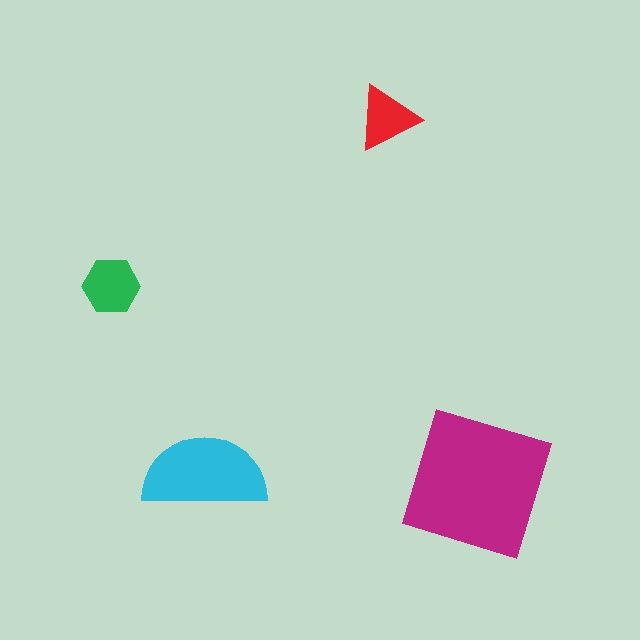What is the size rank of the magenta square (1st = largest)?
1st.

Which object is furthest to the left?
The green hexagon is leftmost.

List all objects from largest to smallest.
The magenta square, the cyan semicircle, the green hexagon, the red triangle.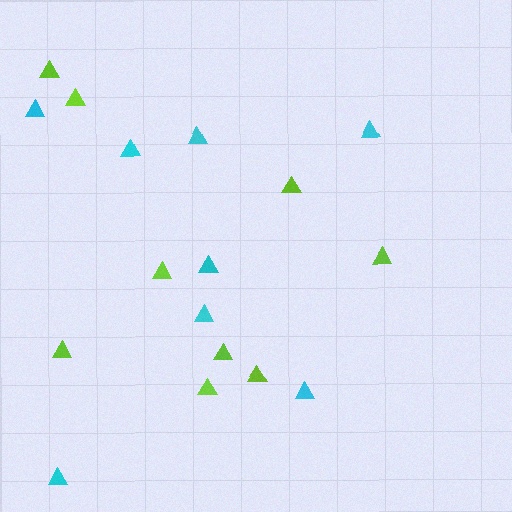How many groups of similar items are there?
There are 2 groups: one group of cyan triangles (8) and one group of lime triangles (9).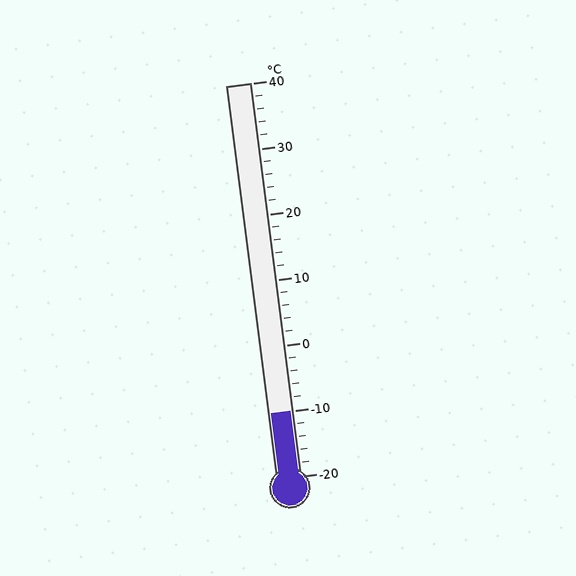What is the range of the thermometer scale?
The thermometer scale ranges from -20°C to 40°C.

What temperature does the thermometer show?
The thermometer shows approximately -10°C.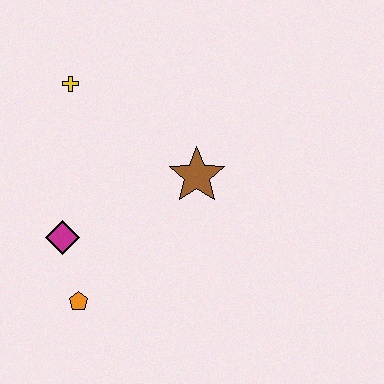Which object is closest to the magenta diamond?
The orange pentagon is closest to the magenta diamond.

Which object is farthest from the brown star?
The orange pentagon is farthest from the brown star.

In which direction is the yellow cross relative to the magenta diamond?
The yellow cross is above the magenta diamond.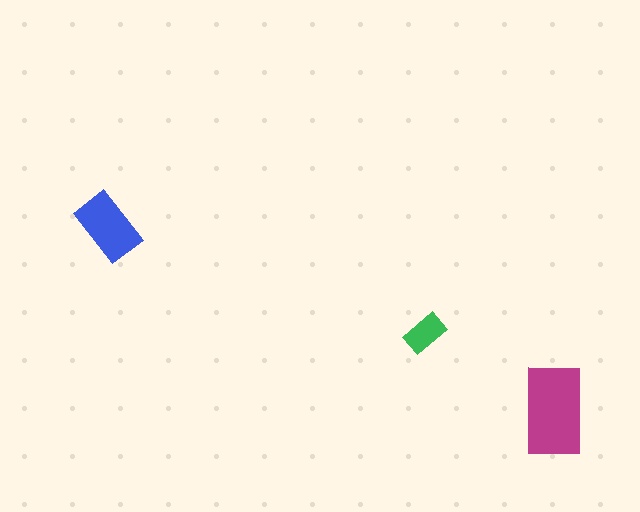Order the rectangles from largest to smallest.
the magenta one, the blue one, the green one.